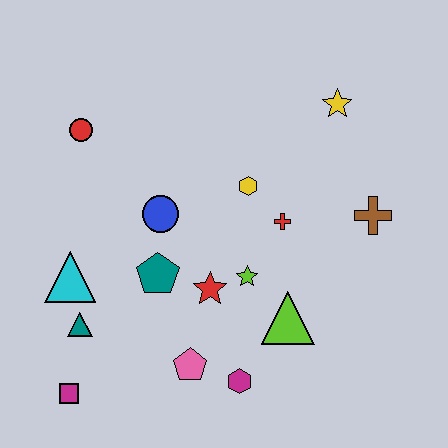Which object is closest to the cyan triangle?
The teal triangle is closest to the cyan triangle.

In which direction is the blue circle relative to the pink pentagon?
The blue circle is above the pink pentagon.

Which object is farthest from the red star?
The yellow star is farthest from the red star.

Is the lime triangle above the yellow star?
No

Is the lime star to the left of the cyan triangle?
No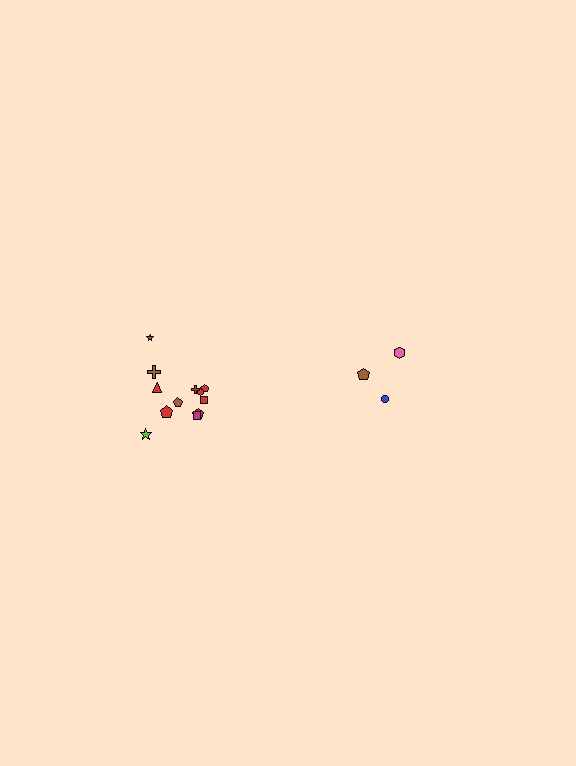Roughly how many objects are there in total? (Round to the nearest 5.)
Roughly 15 objects in total.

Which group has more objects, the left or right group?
The left group.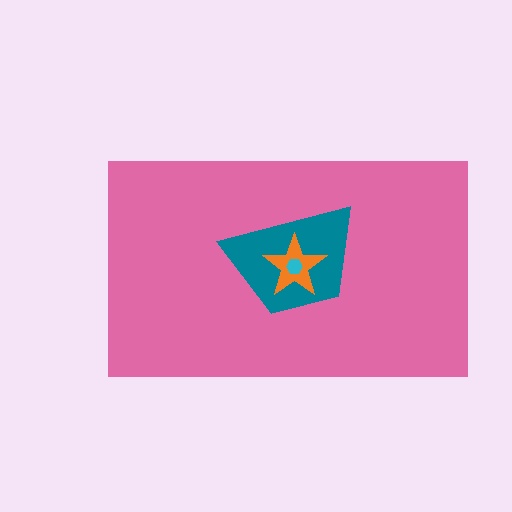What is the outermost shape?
The pink rectangle.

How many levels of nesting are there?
4.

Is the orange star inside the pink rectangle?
Yes.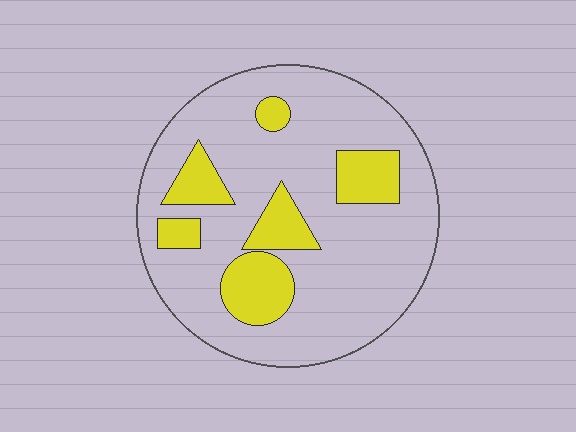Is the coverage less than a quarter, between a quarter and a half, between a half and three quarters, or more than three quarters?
Less than a quarter.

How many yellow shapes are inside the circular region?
6.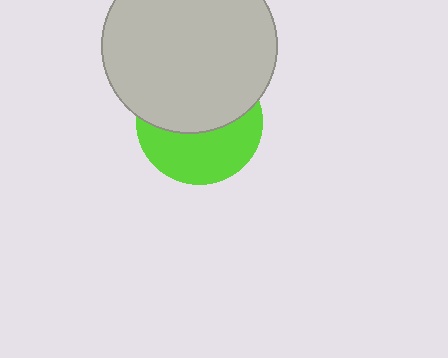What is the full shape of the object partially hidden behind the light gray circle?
The partially hidden object is a lime circle.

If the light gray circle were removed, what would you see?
You would see the complete lime circle.